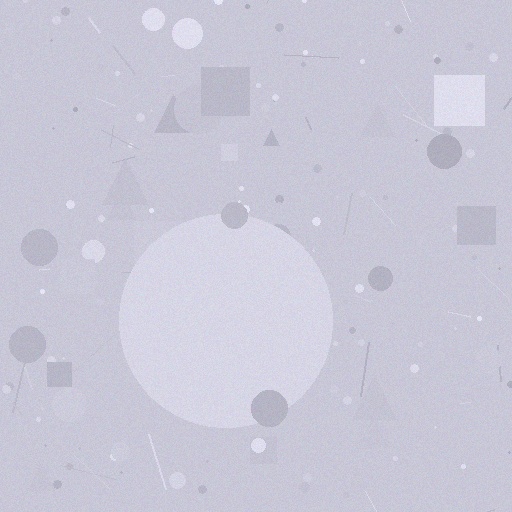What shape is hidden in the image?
A circle is hidden in the image.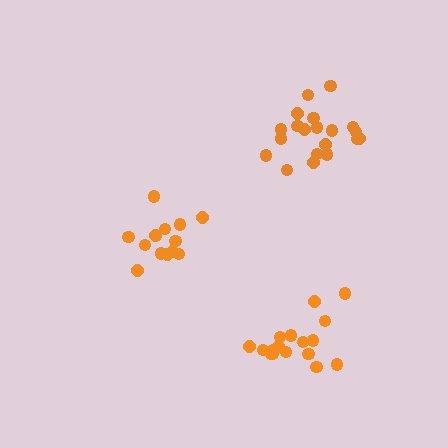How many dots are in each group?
Group 1: 17 dots, Group 2: 20 dots, Group 3: 14 dots (51 total).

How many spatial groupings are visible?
There are 3 spatial groupings.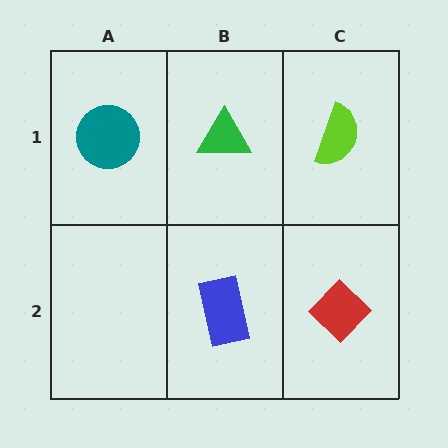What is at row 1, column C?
A lime semicircle.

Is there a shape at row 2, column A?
No, that cell is empty.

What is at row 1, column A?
A teal circle.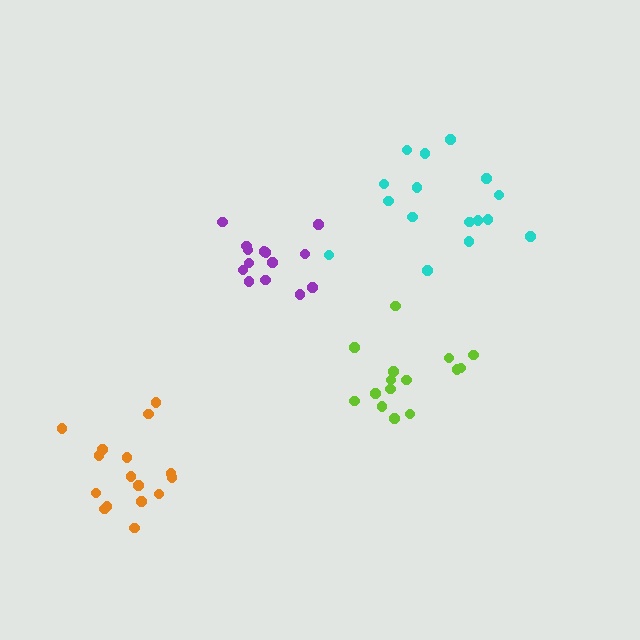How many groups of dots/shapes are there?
There are 4 groups.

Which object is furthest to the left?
The orange cluster is leftmost.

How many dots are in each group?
Group 1: 15 dots, Group 2: 14 dots, Group 3: 16 dots, Group 4: 16 dots (61 total).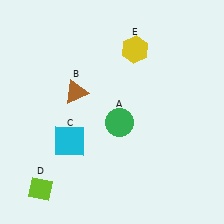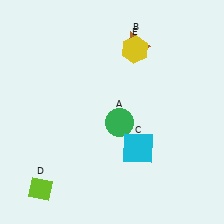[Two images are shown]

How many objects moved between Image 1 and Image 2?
2 objects moved between the two images.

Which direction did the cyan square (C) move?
The cyan square (C) moved right.